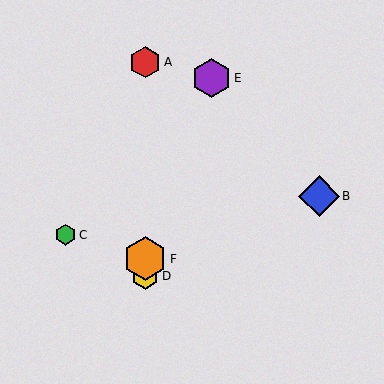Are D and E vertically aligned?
No, D is at x≈145 and E is at x≈211.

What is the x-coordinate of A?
Object A is at x≈145.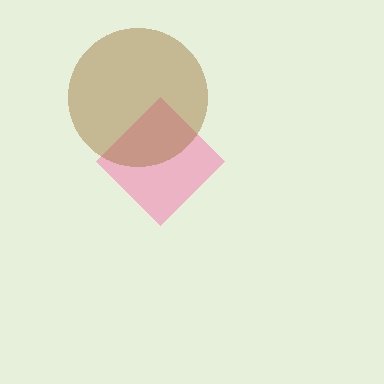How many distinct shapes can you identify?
There are 2 distinct shapes: a pink diamond, a brown circle.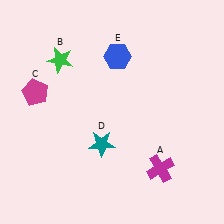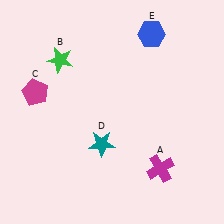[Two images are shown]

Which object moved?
The blue hexagon (E) moved right.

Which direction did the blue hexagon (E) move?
The blue hexagon (E) moved right.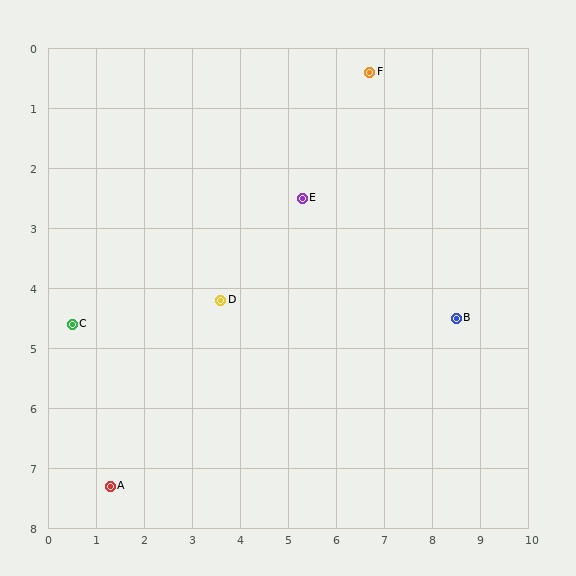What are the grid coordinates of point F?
Point F is at approximately (6.7, 0.4).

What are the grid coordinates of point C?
Point C is at approximately (0.5, 4.6).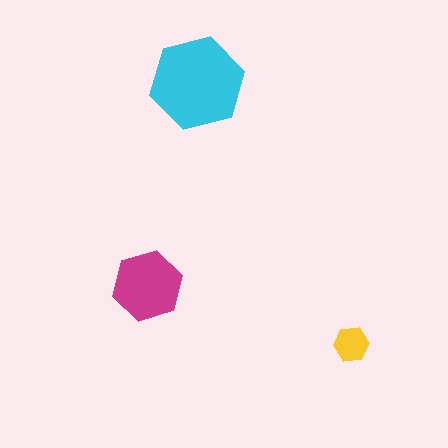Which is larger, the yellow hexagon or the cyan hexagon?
The cyan one.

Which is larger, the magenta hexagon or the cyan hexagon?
The cyan one.